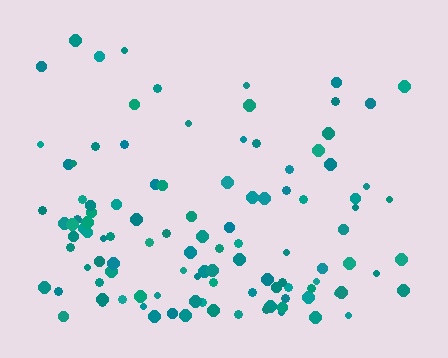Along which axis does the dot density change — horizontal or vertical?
Vertical.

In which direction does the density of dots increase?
From top to bottom, with the bottom side densest.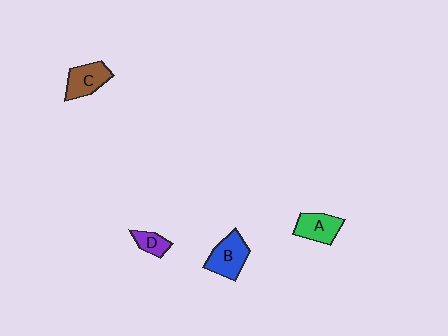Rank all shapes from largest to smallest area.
From largest to smallest: B (blue), C (brown), A (green), D (purple).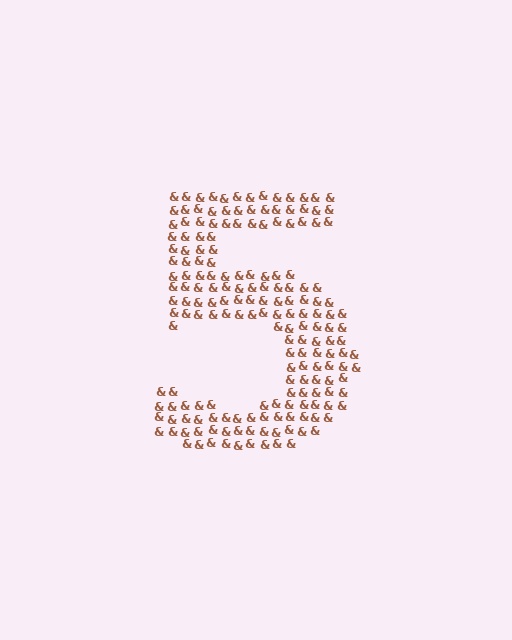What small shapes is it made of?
It is made of small ampersands.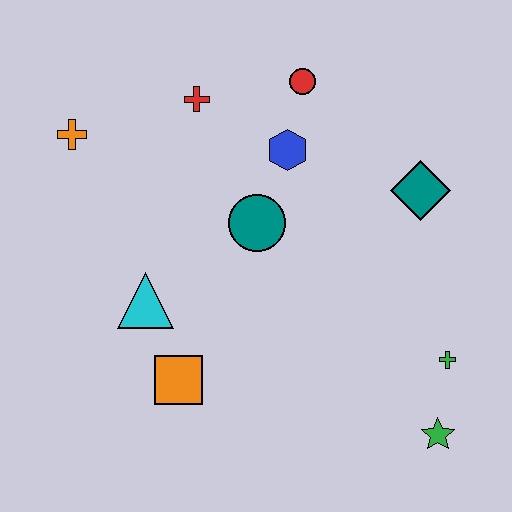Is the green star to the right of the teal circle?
Yes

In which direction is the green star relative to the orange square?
The green star is to the right of the orange square.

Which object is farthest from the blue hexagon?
The green star is farthest from the blue hexagon.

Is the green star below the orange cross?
Yes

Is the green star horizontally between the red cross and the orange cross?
No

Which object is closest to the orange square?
The cyan triangle is closest to the orange square.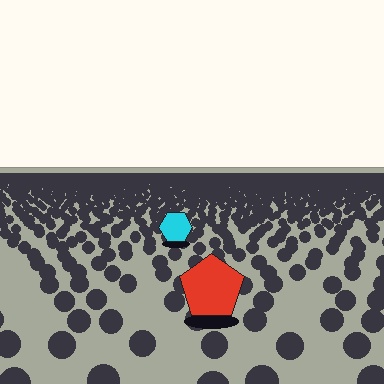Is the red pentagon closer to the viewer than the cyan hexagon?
Yes. The red pentagon is closer — you can tell from the texture gradient: the ground texture is coarser near it.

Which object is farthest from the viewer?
The cyan hexagon is farthest from the viewer. It appears smaller and the ground texture around it is denser.